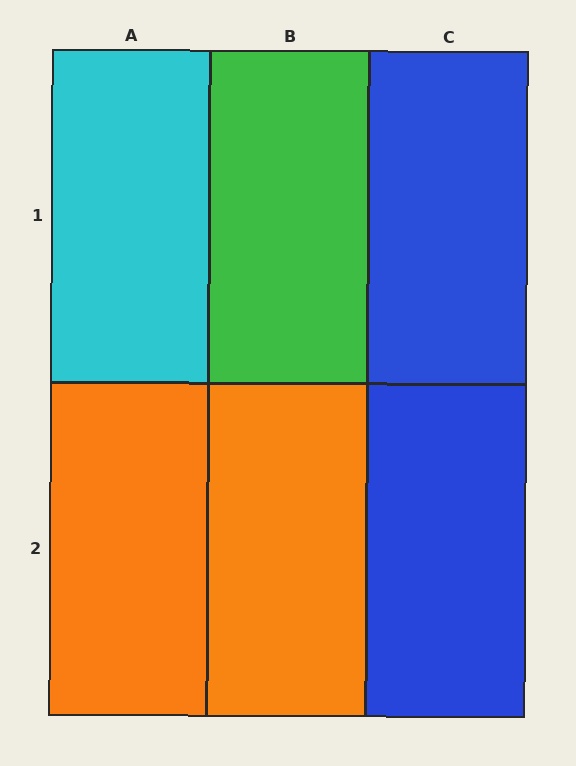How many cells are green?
1 cell is green.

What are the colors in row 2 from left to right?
Orange, orange, blue.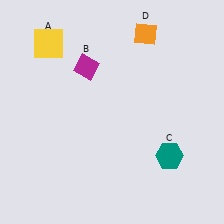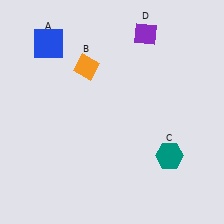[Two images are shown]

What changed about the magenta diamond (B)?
In Image 1, B is magenta. In Image 2, it changed to orange.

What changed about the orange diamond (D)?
In Image 1, D is orange. In Image 2, it changed to purple.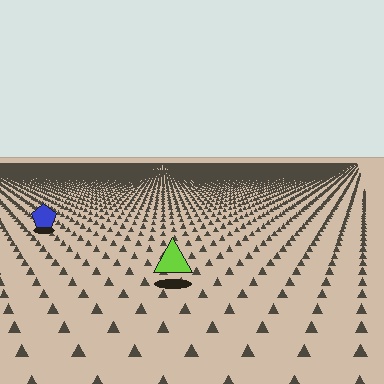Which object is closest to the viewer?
The lime triangle is closest. The texture marks near it are larger and more spread out.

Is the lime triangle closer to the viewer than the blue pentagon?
Yes. The lime triangle is closer — you can tell from the texture gradient: the ground texture is coarser near it.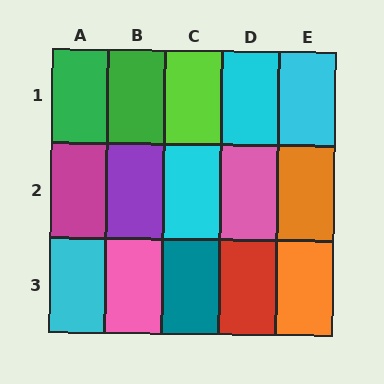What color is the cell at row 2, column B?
Purple.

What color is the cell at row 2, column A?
Magenta.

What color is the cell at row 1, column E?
Cyan.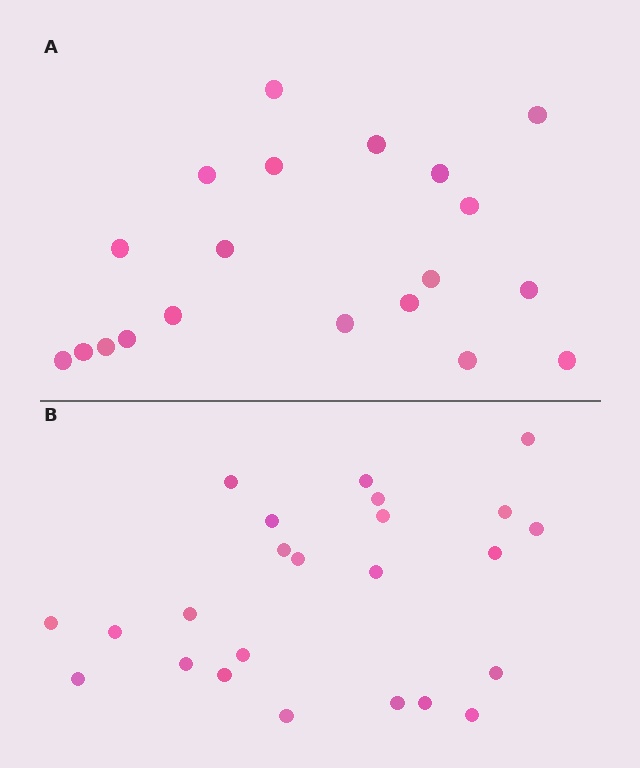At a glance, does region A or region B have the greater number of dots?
Region B (the bottom region) has more dots.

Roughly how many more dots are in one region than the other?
Region B has about 4 more dots than region A.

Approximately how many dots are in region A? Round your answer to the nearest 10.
About 20 dots.